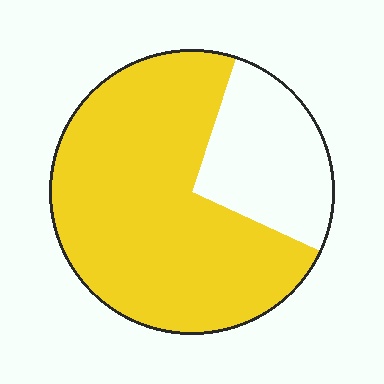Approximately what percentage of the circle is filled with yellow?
Approximately 75%.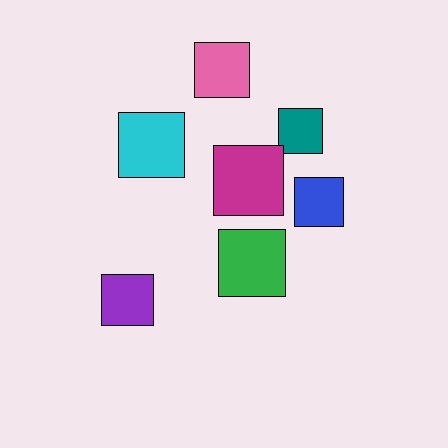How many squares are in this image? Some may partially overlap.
There are 7 squares.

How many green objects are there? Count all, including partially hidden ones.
There is 1 green object.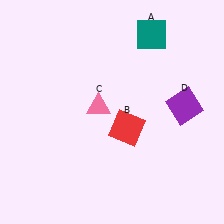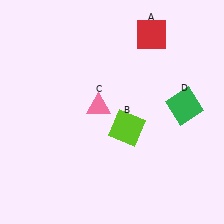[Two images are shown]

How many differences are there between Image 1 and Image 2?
There are 3 differences between the two images.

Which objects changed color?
A changed from teal to red. B changed from red to lime. D changed from purple to green.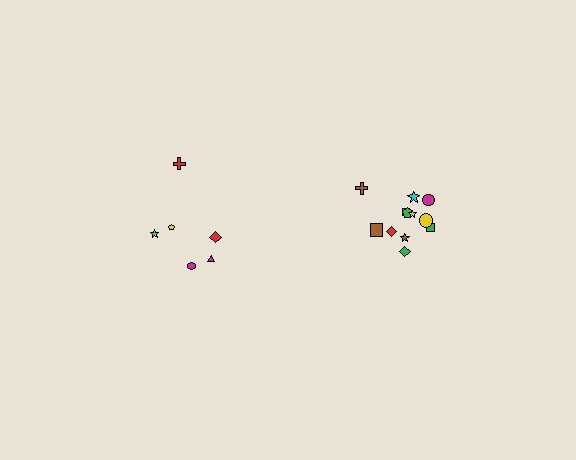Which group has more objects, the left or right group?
The right group.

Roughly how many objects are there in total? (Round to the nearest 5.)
Roughly 20 objects in total.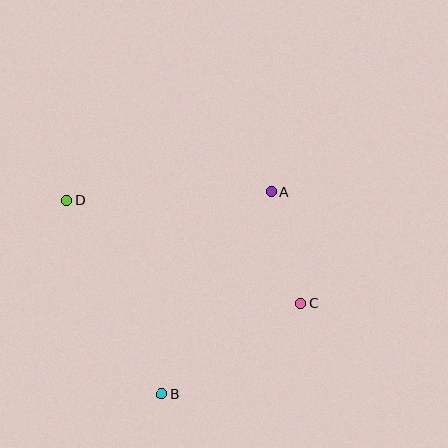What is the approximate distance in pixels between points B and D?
The distance between B and D is approximately 216 pixels.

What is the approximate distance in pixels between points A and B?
The distance between A and B is approximately 229 pixels.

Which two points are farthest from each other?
Points C and D are farthest from each other.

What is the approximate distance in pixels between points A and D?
The distance between A and D is approximately 204 pixels.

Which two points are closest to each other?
Points A and C are closest to each other.